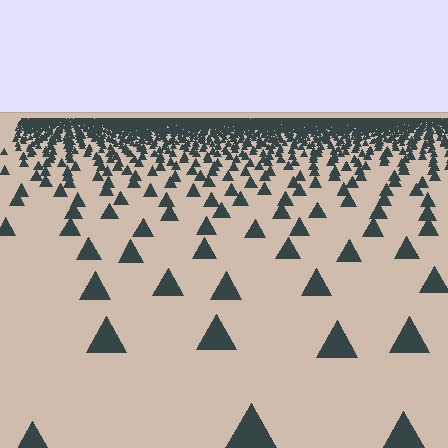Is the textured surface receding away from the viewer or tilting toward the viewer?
The surface is receding away from the viewer. Texture elements get smaller and denser toward the top.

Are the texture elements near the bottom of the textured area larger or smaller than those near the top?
Larger. Near the bottom, elements are closer to the viewer and appear at a bigger on-screen size.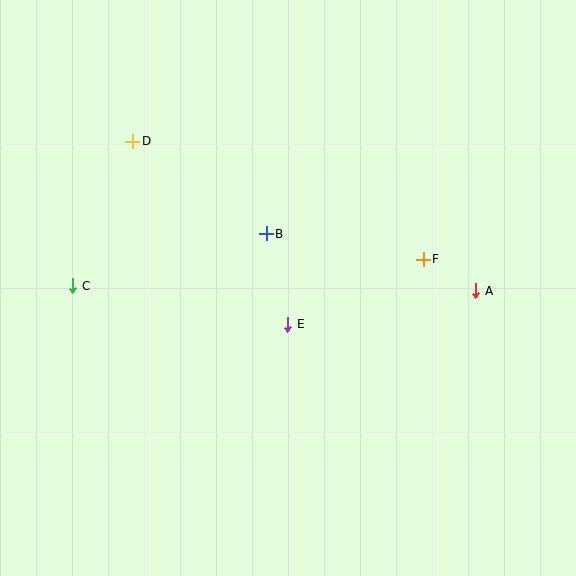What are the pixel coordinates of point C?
Point C is at (73, 286).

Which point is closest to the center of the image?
Point E at (288, 325) is closest to the center.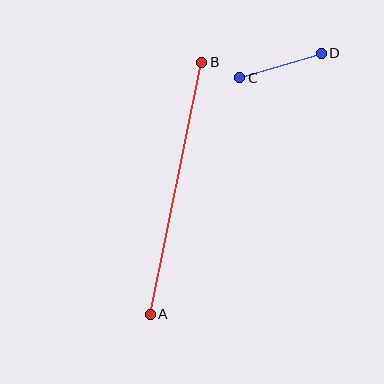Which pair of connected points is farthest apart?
Points A and B are farthest apart.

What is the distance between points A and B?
The distance is approximately 257 pixels.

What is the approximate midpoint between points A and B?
The midpoint is at approximately (176, 188) pixels.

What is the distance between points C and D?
The distance is approximately 85 pixels.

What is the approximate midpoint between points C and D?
The midpoint is at approximately (280, 66) pixels.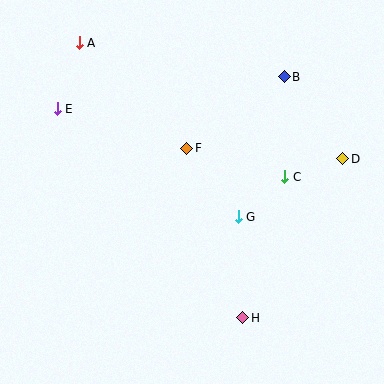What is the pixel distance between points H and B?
The distance between H and B is 244 pixels.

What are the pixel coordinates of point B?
Point B is at (284, 77).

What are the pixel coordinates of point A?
Point A is at (79, 43).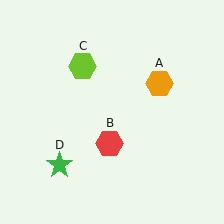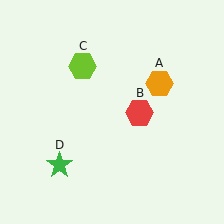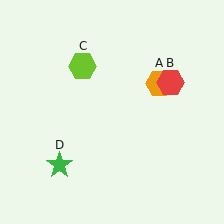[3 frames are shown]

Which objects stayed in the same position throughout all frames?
Orange hexagon (object A) and lime hexagon (object C) and green star (object D) remained stationary.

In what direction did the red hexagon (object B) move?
The red hexagon (object B) moved up and to the right.